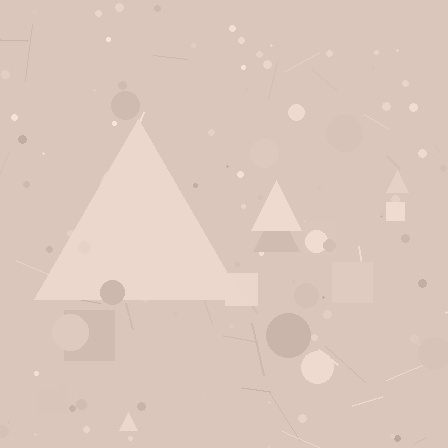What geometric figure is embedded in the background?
A triangle is embedded in the background.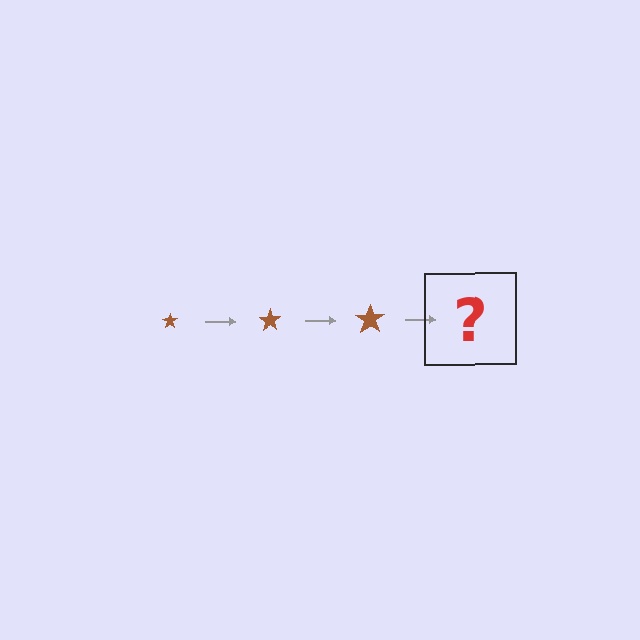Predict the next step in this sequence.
The next step is a brown star, larger than the previous one.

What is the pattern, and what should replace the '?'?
The pattern is that the star gets progressively larger each step. The '?' should be a brown star, larger than the previous one.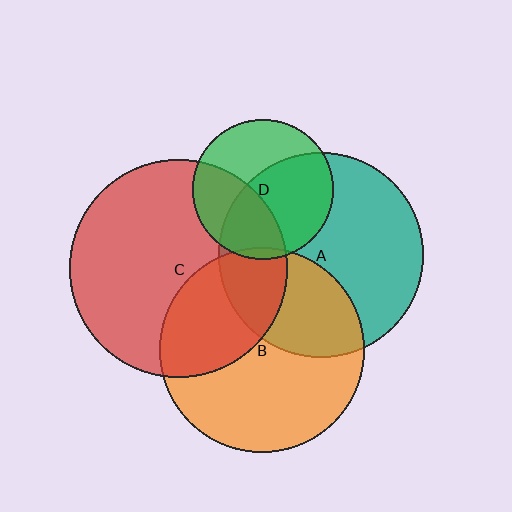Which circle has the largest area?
Circle C (red).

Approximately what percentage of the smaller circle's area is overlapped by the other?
Approximately 35%.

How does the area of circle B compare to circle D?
Approximately 2.1 times.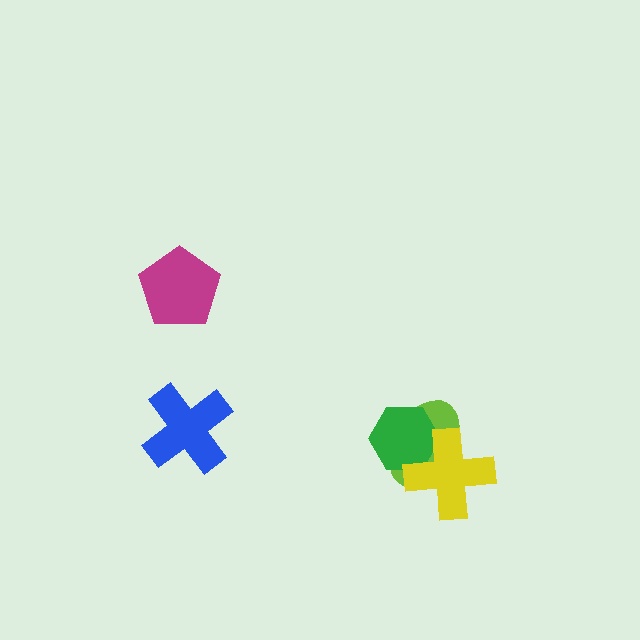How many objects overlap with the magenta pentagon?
0 objects overlap with the magenta pentagon.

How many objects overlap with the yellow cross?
2 objects overlap with the yellow cross.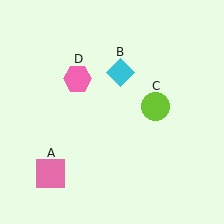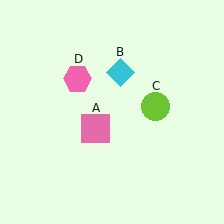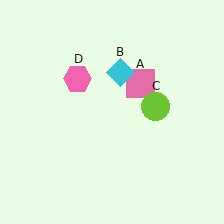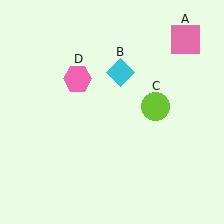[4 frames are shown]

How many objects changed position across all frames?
1 object changed position: pink square (object A).